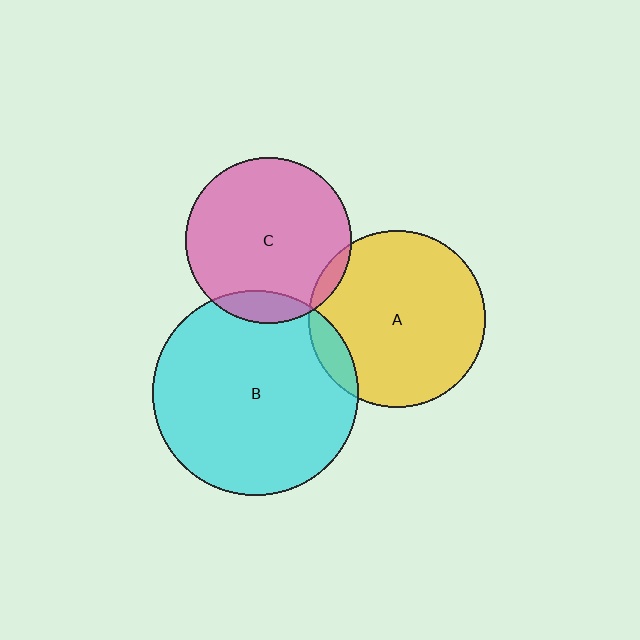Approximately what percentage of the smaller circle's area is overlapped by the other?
Approximately 10%.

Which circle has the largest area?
Circle B (cyan).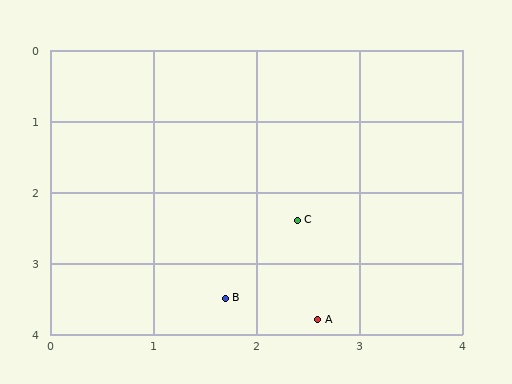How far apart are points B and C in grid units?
Points B and C are about 1.3 grid units apart.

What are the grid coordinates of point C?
Point C is at approximately (2.4, 2.4).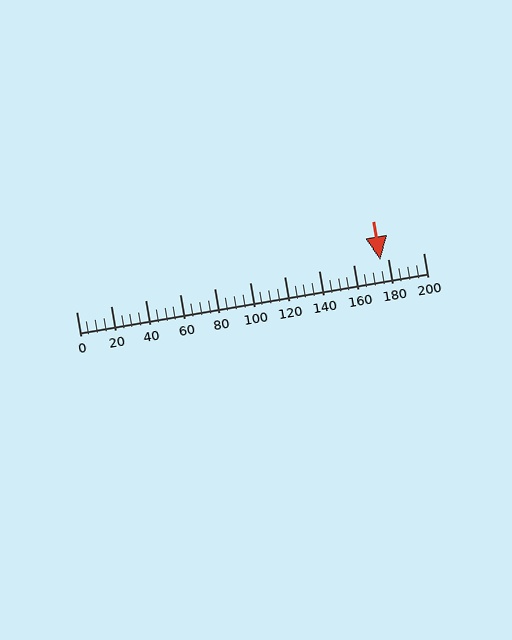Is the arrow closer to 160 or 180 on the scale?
The arrow is closer to 180.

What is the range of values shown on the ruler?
The ruler shows values from 0 to 200.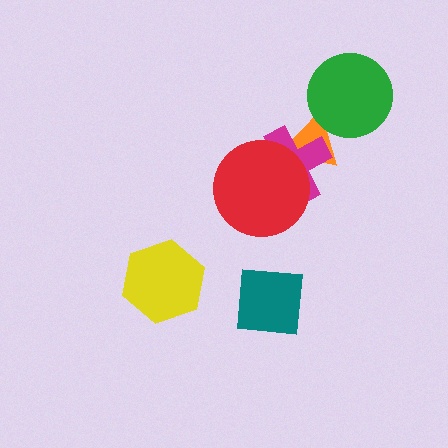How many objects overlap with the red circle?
2 objects overlap with the red circle.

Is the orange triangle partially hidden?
Yes, it is partially covered by another shape.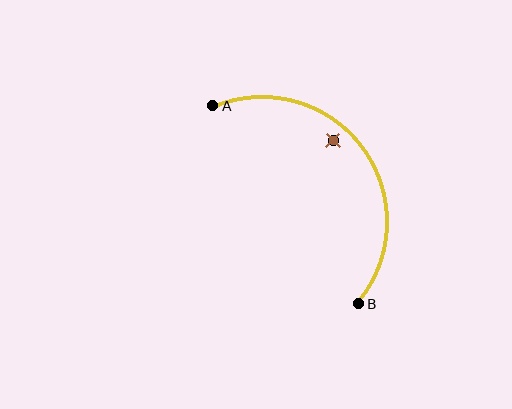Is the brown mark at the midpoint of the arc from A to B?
No — the brown mark does not lie on the arc at all. It sits slightly inside the curve.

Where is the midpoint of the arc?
The arc midpoint is the point on the curve farthest from the straight line joining A and B. It sits above and to the right of that line.